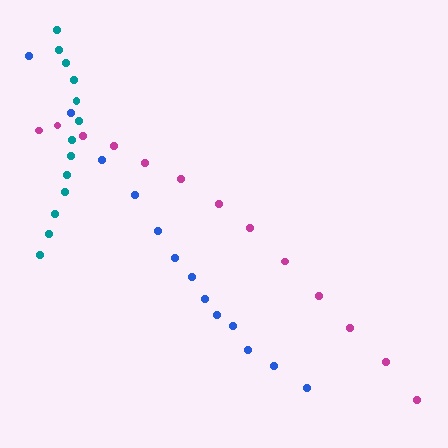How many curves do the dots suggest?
There are 3 distinct paths.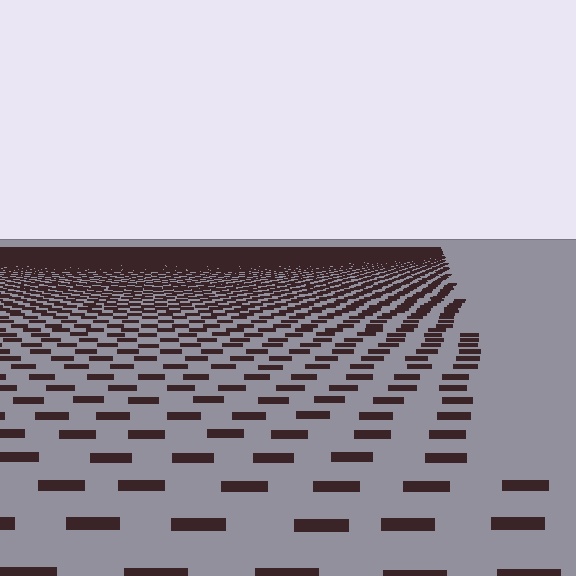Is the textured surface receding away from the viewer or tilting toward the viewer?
The surface is receding away from the viewer. Texture elements get smaller and denser toward the top.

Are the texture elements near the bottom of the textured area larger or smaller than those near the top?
Larger. Near the bottom, elements are closer to the viewer and appear at a bigger on-screen size.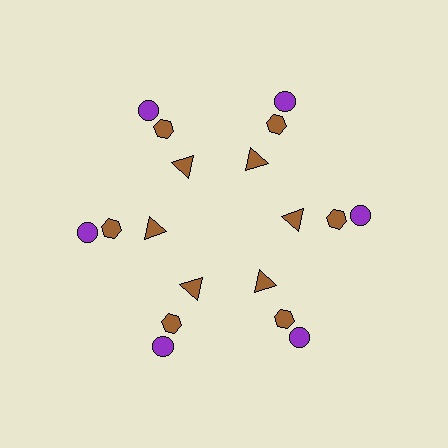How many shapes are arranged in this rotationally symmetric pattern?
There are 18 shapes, arranged in 6 groups of 3.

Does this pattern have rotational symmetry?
Yes, this pattern has 6-fold rotational symmetry. It looks the same after rotating 60 degrees around the center.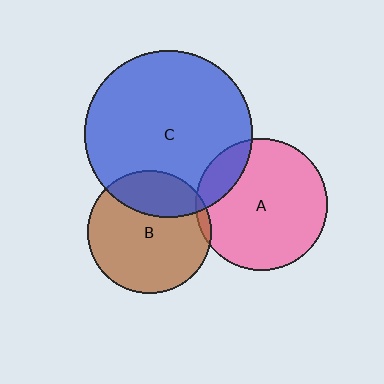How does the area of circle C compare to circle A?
Approximately 1.6 times.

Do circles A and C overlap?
Yes.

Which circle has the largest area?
Circle C (blue).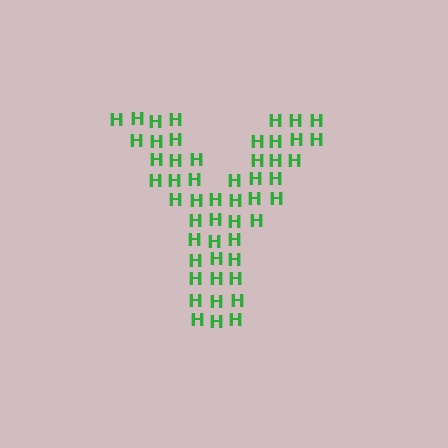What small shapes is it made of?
It is made of small letter H's.